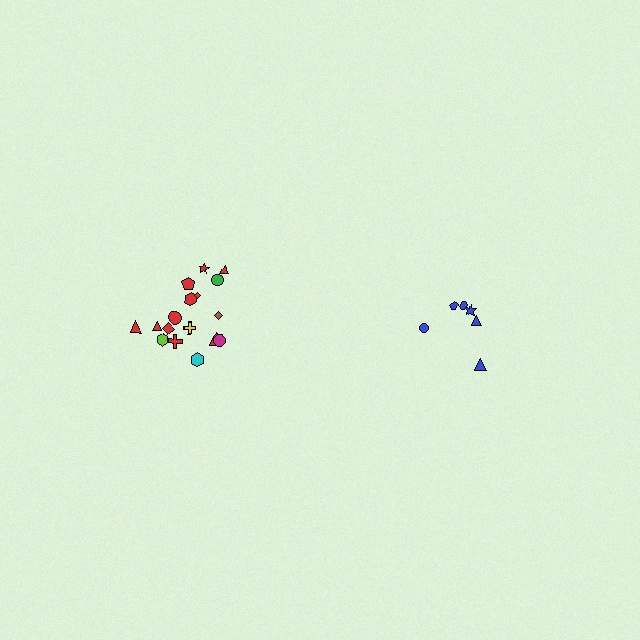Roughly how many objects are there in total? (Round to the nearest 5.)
Roughly 25 objects in total.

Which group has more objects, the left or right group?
The left group.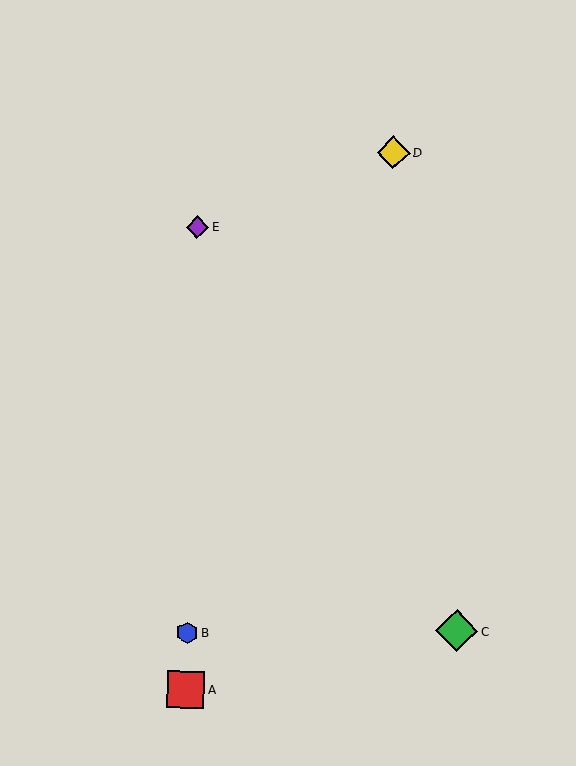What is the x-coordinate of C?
Object C is at x≈457.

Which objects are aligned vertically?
Objects A, B, E are aligned vertically.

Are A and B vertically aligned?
Yes, both are at x≈186.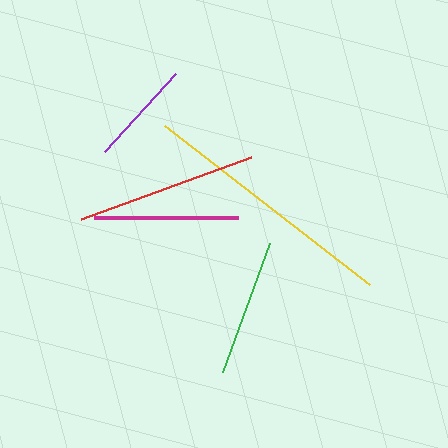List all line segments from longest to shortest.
From longest to shortest: yellow, red, magenta, green, purple.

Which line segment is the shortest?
The purple line is the shortest at approximately 105 pixels.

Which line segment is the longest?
The yellow line is the longest at approximately 259 pixels.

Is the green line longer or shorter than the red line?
The red line is longer than the green line.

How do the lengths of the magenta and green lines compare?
The magenta and green lines are approximately the same length.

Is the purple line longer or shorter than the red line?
The red line is longer than the purple line.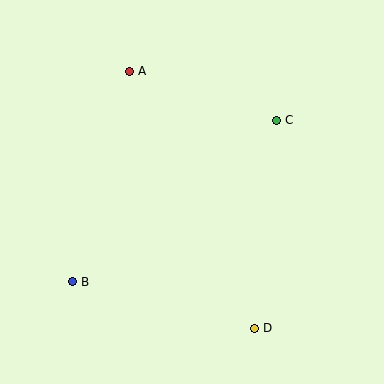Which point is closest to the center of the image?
Point C at (277, 120) is closest to the center.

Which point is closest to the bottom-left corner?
Point B is closest to the bottom-left corner.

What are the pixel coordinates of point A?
Point A is at (130, 71).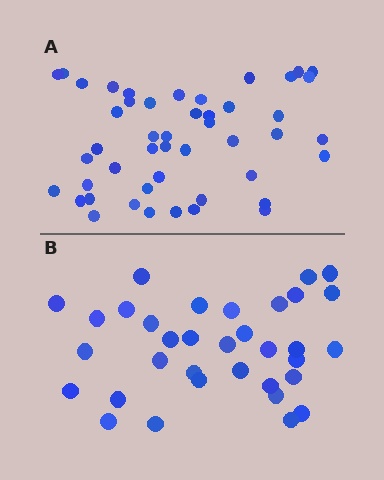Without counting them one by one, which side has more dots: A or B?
Region A (the top region) has more dots.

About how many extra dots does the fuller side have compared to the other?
Region A has approximately 15 more dots than region B.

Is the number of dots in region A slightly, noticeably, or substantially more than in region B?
Region A has noticeably more, but not dramatically so. The ratio is roughly 1.4 to 1.